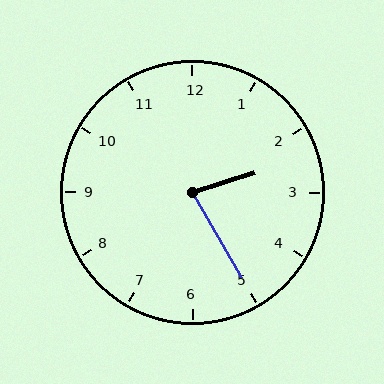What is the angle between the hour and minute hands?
Approximately 78 degrees.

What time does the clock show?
2:25.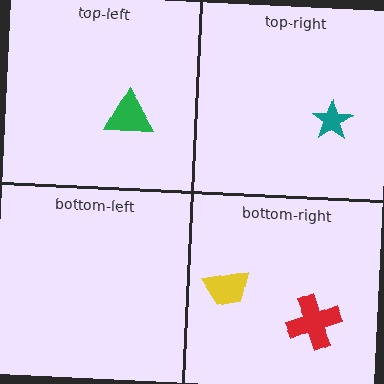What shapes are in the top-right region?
The teal star.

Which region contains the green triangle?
The top-left region.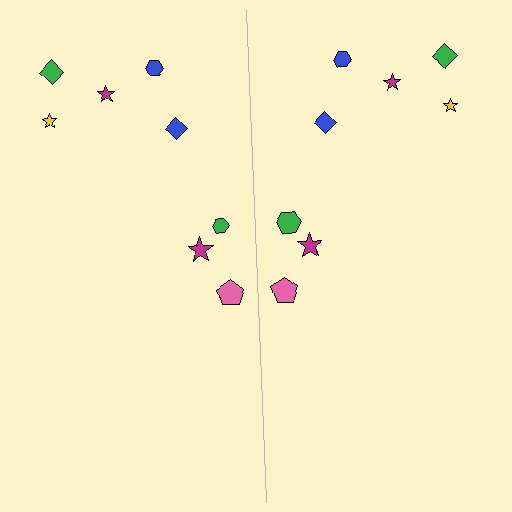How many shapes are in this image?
There are 16 shapes in this image.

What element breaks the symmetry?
The green hexagon on the right side has a different size than its mirror counterpart.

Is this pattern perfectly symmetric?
No, the pattern is not perfectly symmetric. The green hexagon on the right side has a different size than its mirror counterpart.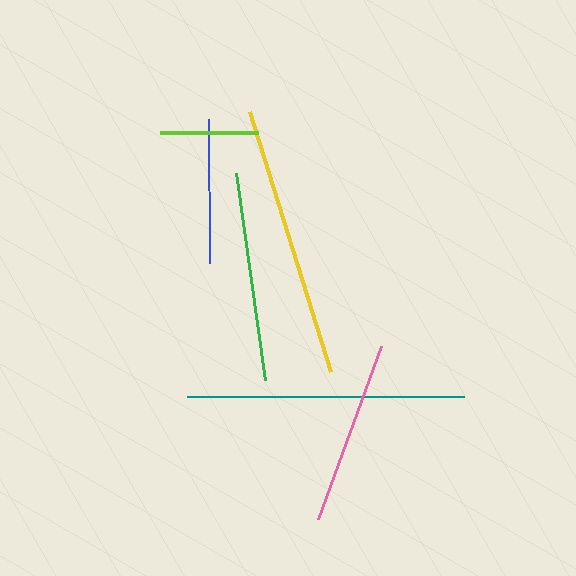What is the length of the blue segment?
The blue segment is approximately 145 pixels long.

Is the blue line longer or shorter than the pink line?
The pink line is longer than the blue line.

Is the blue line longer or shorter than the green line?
The green line is longer than the blue line.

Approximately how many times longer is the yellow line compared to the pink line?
The yellow line is approximately 1.5 times the length of the pink line.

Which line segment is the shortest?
The lime line is the shortest at approximately 98 pixels.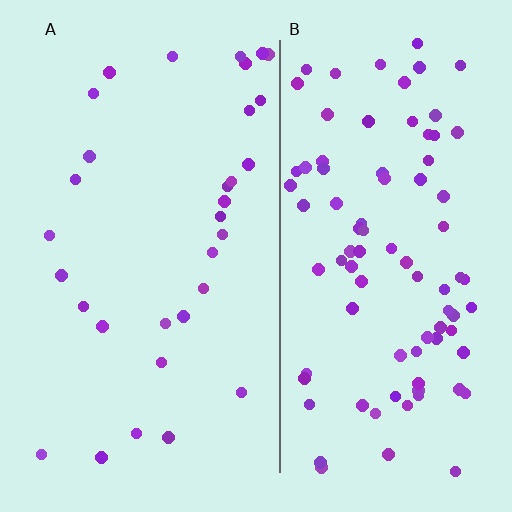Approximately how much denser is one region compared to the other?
Approximately 2.8× — region B over region A.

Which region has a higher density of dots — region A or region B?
B (the right).